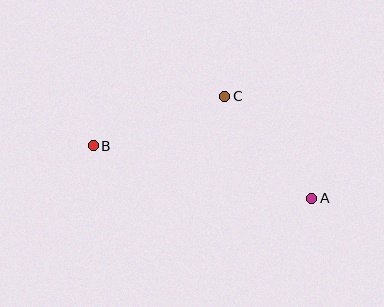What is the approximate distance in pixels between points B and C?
The distance between B and C is approximately 140 pixels.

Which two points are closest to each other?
Points A and C are closest to each other.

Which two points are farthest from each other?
Points A and B are farthest from each other.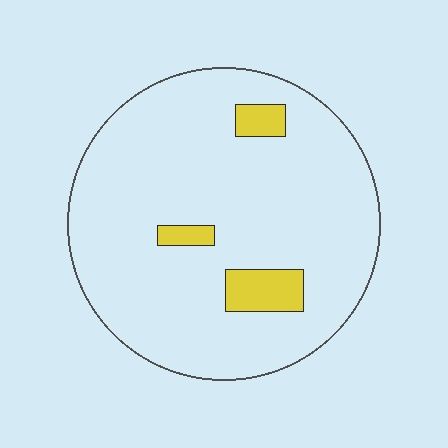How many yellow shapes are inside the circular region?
3.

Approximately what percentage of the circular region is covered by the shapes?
Approximately 10%.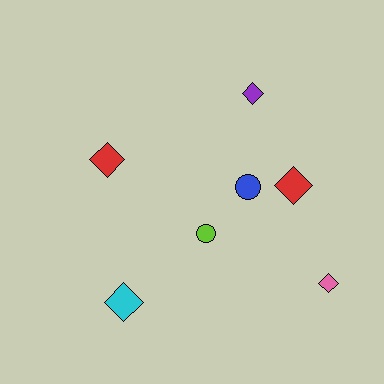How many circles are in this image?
There are 2 circles.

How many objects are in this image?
There are 7 objects.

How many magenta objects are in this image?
There are no magenta objects.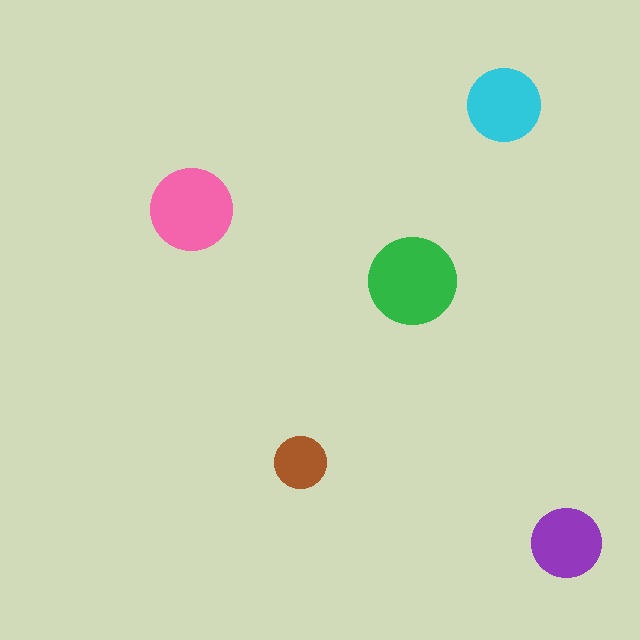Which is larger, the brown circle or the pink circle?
The pink one.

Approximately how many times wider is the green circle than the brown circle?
About 1.5 times wider.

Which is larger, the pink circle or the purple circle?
The pink one.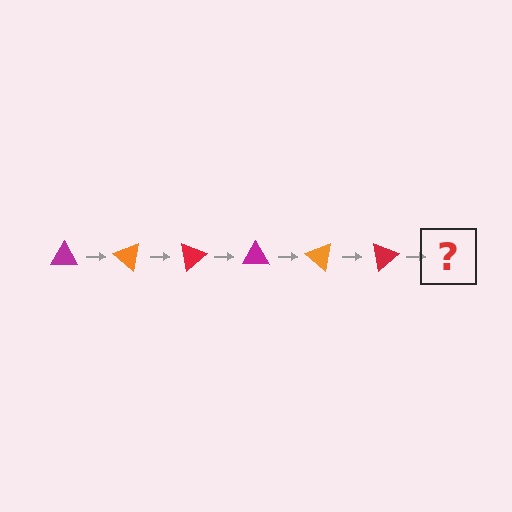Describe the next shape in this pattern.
It should be a magenta triangle, rotated 240 degrees from the start.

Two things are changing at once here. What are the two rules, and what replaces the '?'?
The two rules are that it rotates 40 degrees each step and the color cycles through magenta, orange, and red. The '?' should be a magenta triangle, rotated 240 degrees from the start.